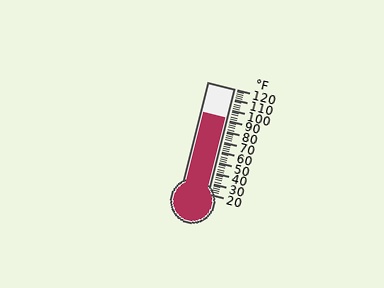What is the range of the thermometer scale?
The thermometer scale ranges from 20°F to 120°F.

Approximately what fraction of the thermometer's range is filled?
The thermometer is filled to approximately 70% of its range.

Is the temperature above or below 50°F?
The temperature is above 50°F.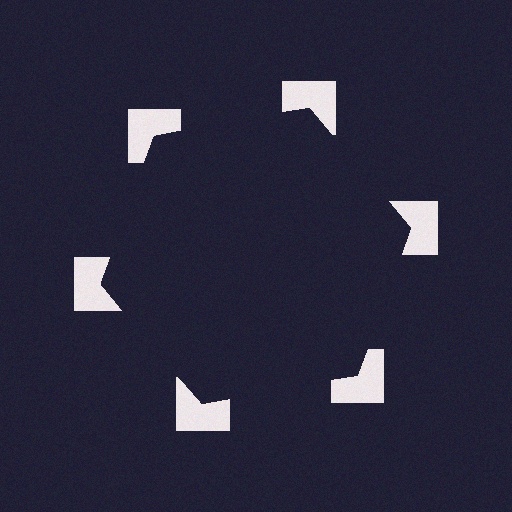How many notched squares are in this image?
There are 6 — one at each vertex of the illusory hexagon.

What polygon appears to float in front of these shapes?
An illusory hexagon — its edges are inferred from the aligned wedge cuts in the notched squares, not physically drawn.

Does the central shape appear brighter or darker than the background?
It typically appears slightly darker than the background, even though no actual brightness change is drawn.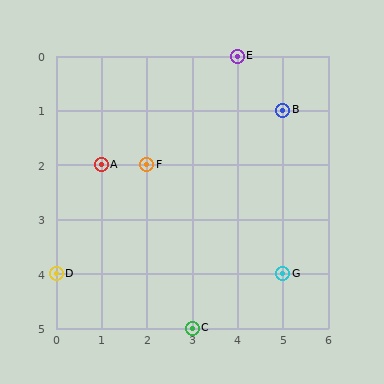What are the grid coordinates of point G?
Point G is at grid coordinates (5, 4).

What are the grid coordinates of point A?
Point A is at grid coordinates (1, 2).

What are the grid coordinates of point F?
Point F is at grid coordinates (2, 2).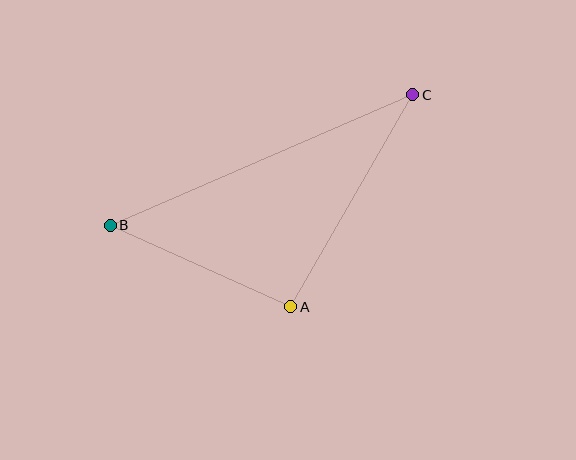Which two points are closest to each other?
Points A and B are closest to each other.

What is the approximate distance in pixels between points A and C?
The distance between A and C is approximately 245 pixels.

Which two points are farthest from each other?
Points B and C are farthest from each other.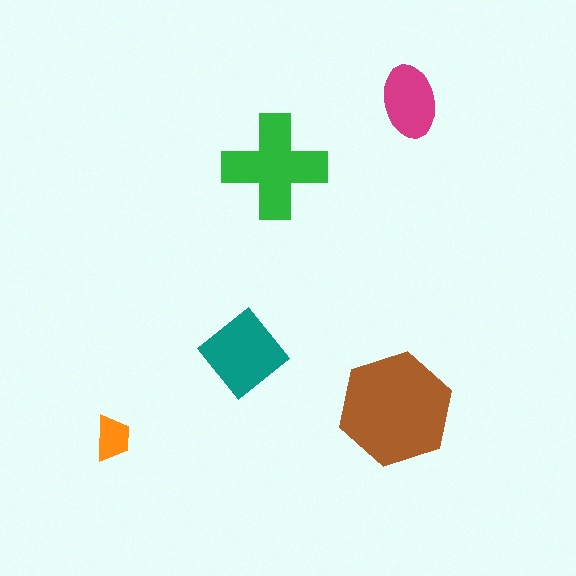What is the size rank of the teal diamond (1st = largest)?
3rd.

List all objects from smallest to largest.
The orange trapezoid, the magenta ellipse, the teal diamond, the green cross, the brown hexagon.